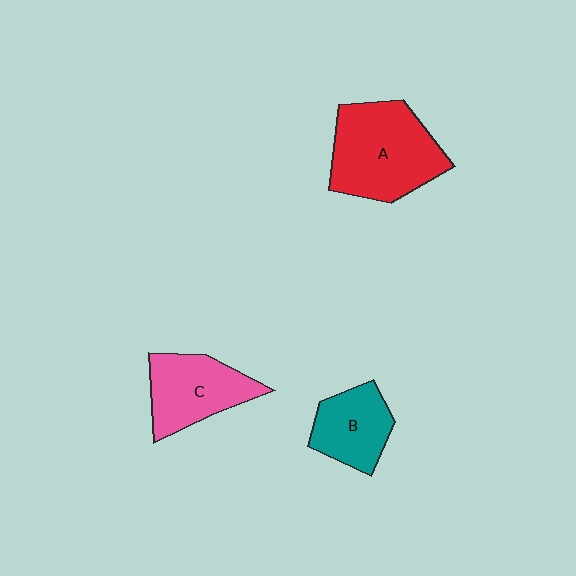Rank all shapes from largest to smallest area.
From largest to smallest: A (red), C (pink), B (teal).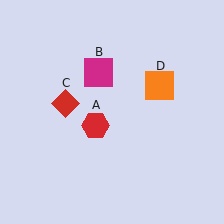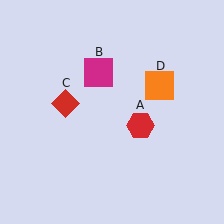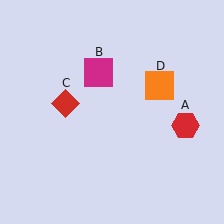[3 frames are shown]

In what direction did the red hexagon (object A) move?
The red hexagon (object A) moved right.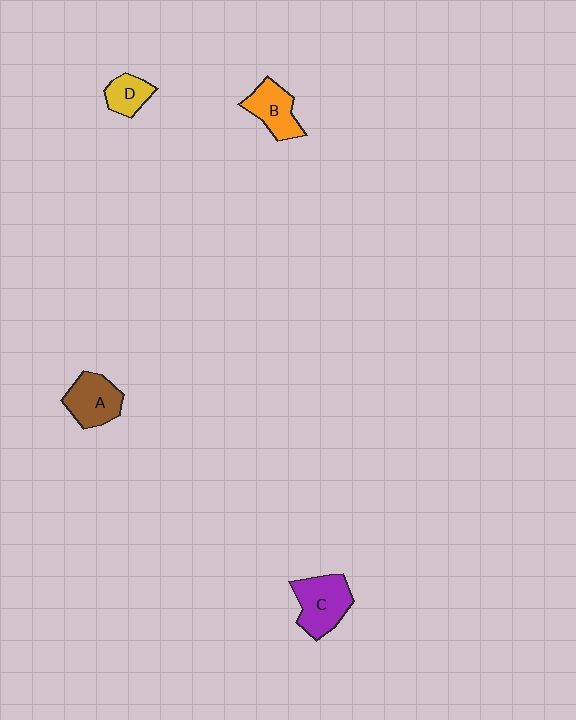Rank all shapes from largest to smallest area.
From largest to smallest: C (purple), A (brown), B (orange), D (yellow).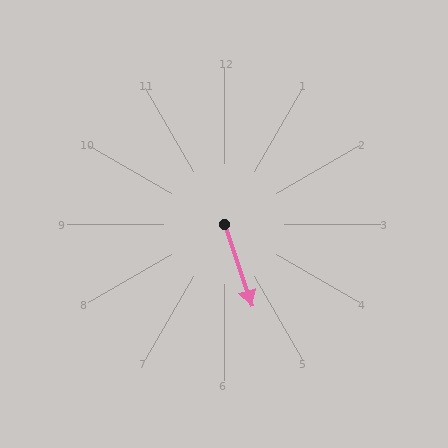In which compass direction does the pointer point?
South.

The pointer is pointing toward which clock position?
Roughly 5 o'clock.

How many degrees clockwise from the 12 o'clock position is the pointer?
Approximately 161 degrees.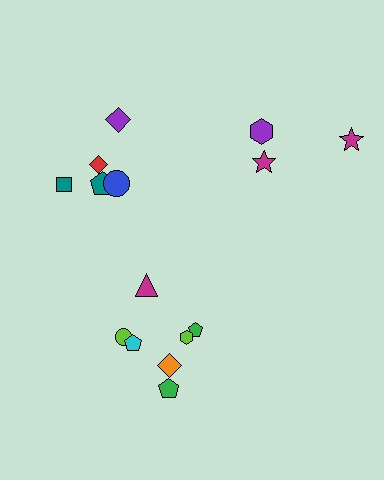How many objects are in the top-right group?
There are 3 objects.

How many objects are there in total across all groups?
There are 15 objects.